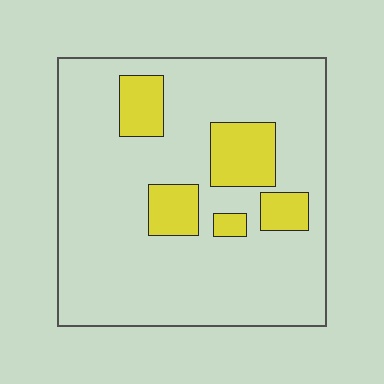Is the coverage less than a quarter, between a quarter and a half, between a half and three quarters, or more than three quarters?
Less than a quarter.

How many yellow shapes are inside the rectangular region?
5.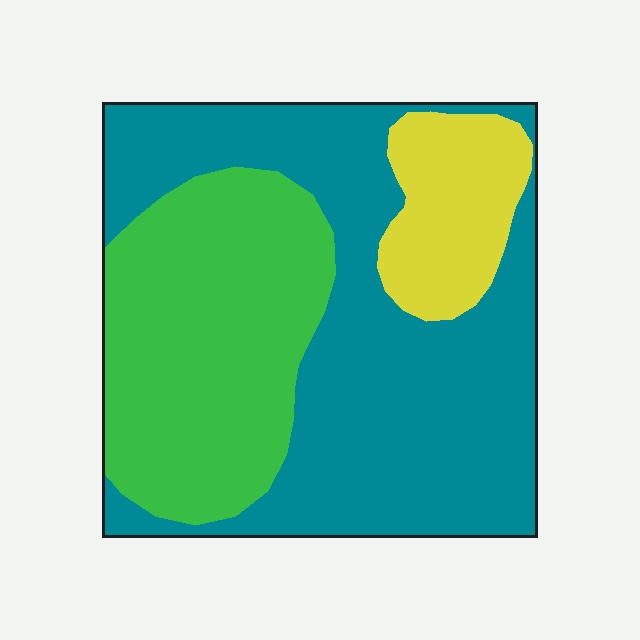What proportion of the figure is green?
Green takes up about one third (1/3) of the figure.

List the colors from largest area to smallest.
From largest to smallest: teal, green, yellow.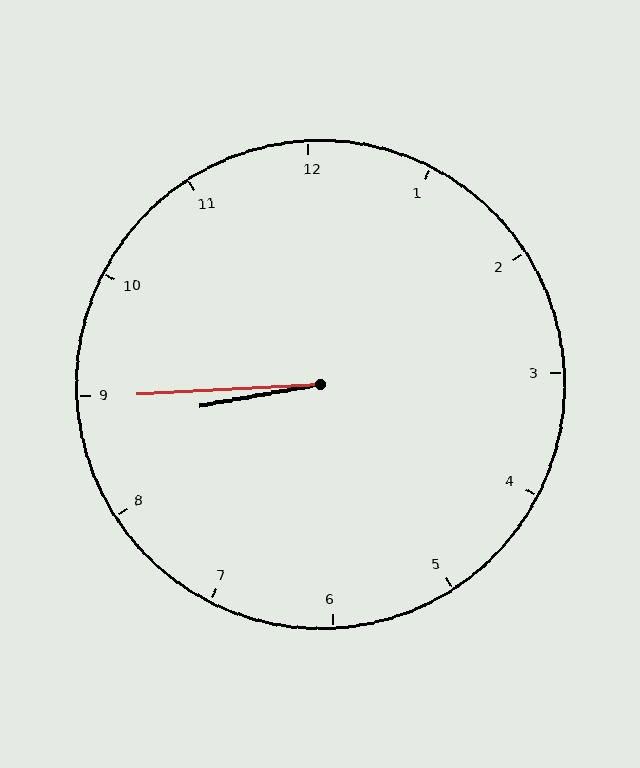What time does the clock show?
8:45.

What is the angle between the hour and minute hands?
Approximately 8 degrees.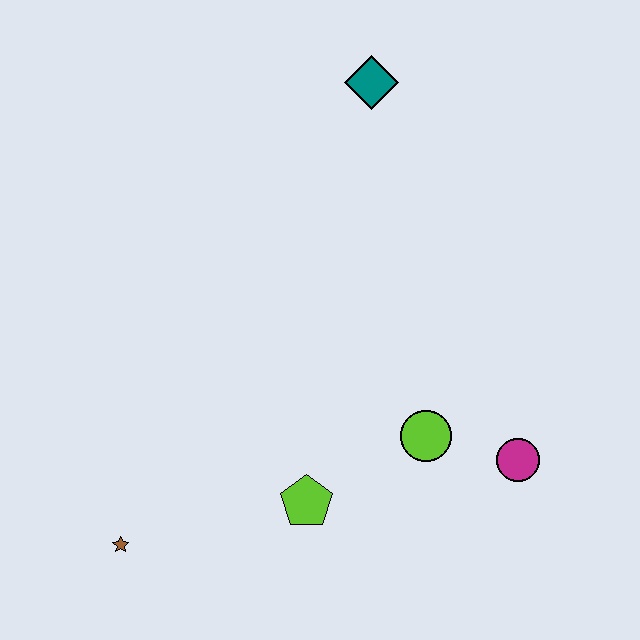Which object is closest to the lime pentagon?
The lime circle is closest to the lime pentagon.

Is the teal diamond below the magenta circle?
No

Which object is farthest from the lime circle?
The teal diamond is farthest from the lime circle.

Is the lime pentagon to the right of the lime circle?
No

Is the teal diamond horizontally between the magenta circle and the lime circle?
No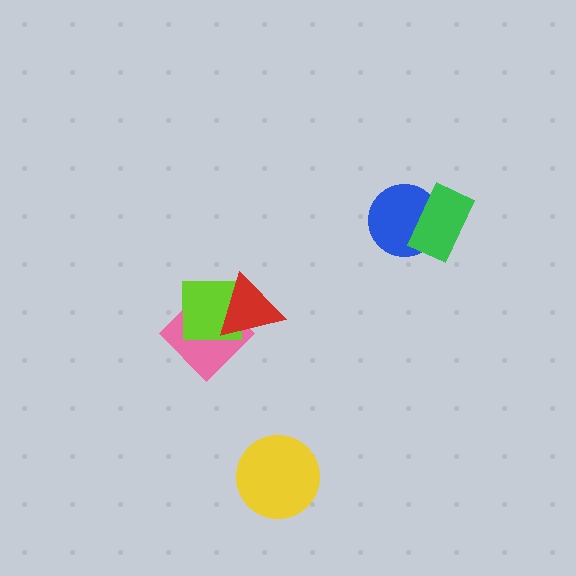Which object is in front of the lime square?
The red triangle is in front of the lime square.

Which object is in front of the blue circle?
The green rectangle is in front of the blue circle.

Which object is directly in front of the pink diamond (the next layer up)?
The lime square is directly in front of the pink diamond.